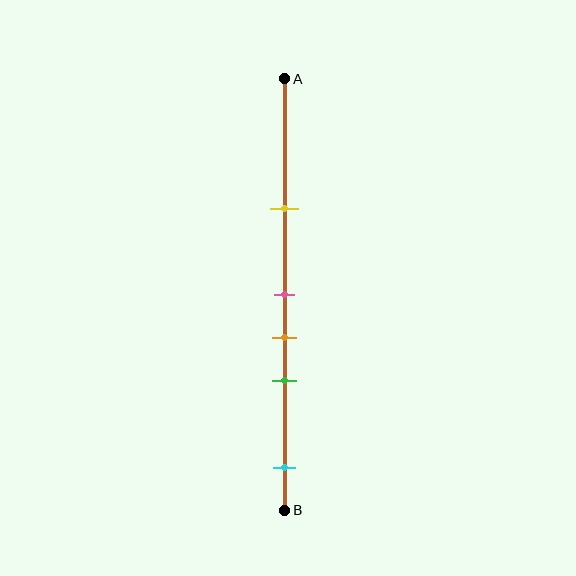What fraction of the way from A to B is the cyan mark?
The cyan mark is approximately 90% (0.9) of the way from A to B.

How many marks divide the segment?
There are 5 marks dividing the segment.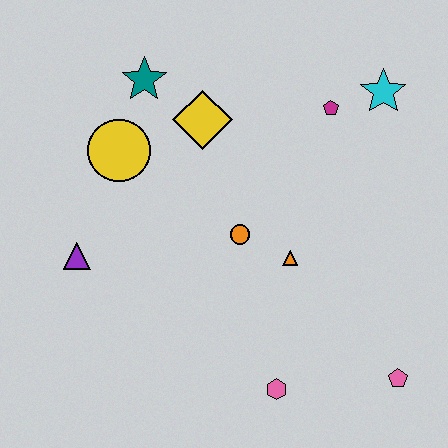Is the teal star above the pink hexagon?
Yes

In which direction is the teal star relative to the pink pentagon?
The teal star is above the pink pentagon.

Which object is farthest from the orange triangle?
The teal star is farthest from the orange triangle.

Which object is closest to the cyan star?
The magenta pentagon is closest to the cyan star.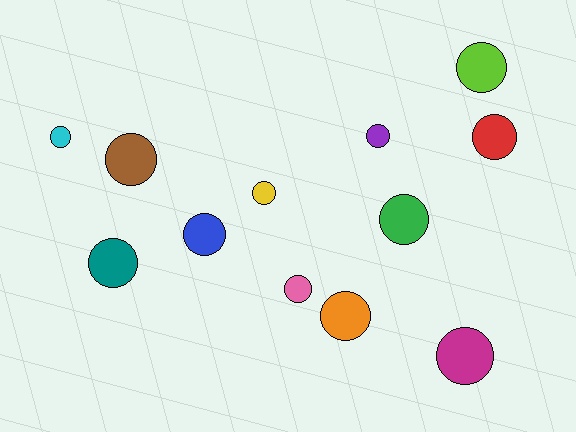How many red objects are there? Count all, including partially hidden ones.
There is 1 red object.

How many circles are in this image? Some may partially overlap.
There are 12 circles.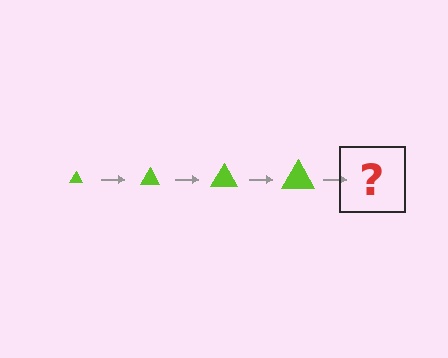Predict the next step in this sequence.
The next step is a lime triangle, larger than the previous one.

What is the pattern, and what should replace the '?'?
The pattern is that the triangle gets progressively larger each step. The '?' should be a lime triangle, larger than the previous one.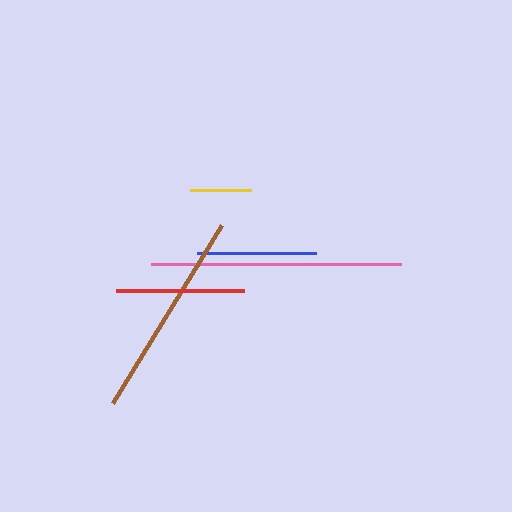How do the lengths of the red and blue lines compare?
The red and blue lines are approximately the same length.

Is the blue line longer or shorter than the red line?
The red line is longer than the blue line.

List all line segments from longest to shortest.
From longest to shortest: pink, brown, red, blue, yellow.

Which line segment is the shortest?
The yellow line is the shortest at approximately 61 pixels.